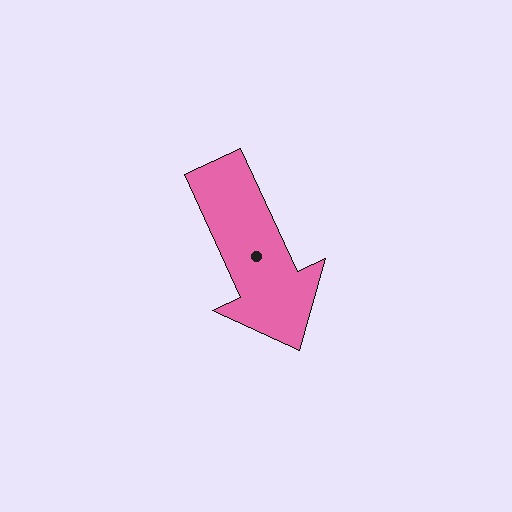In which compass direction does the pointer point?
Southeast.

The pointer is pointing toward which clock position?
Roughly 5 o'clock.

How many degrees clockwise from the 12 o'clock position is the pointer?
Approximately 155 degrees.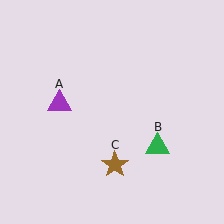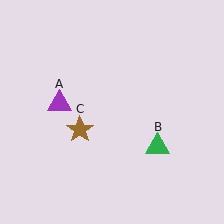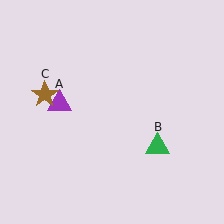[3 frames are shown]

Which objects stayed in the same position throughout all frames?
Purple triangle (object A) and green triangle (object B) remained stationary.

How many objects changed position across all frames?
1 object changed position: brown star (object C).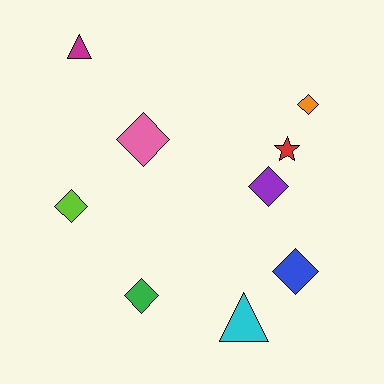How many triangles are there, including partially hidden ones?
There are 2 triangles.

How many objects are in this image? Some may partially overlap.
There are 9 objects.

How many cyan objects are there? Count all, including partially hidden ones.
There is 1 cyan object.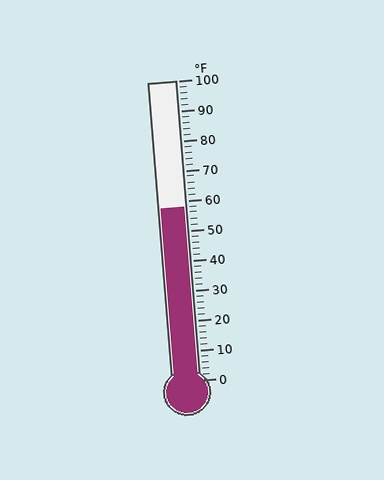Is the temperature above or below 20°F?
The temperature is above 20°F.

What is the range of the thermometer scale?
The thermometer scale ranges from 0°F to 100°F.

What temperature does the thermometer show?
The thermometer shows approximately 58°F.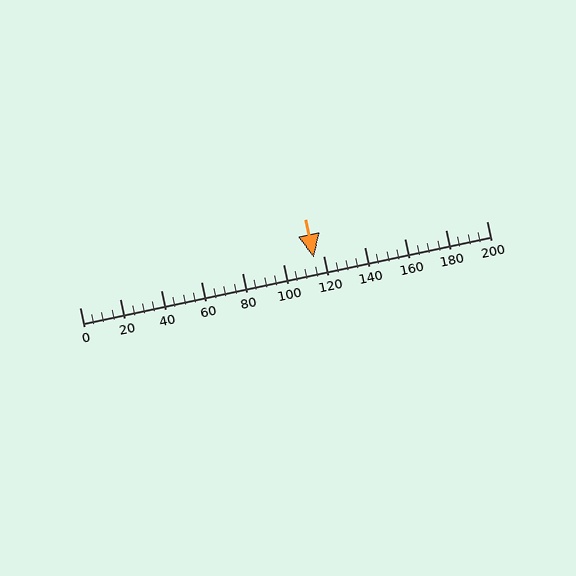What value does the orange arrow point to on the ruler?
The orange arrow points to approximately 115.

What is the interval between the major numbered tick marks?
The major tick marks are spaced 20 units apart.